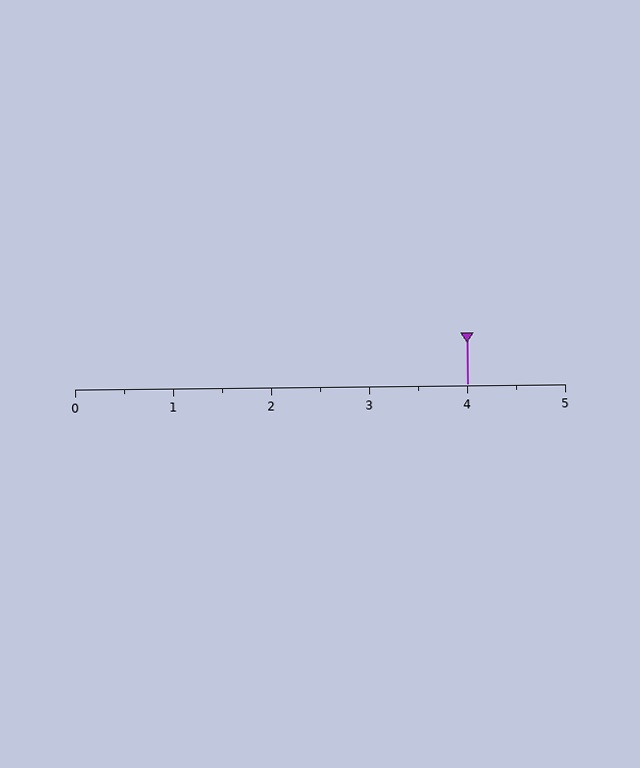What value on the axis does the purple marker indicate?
The marker indicates approximately 4.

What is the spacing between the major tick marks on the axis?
The major ticks are spaced 1 apart.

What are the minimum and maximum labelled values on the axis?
The axis runs from 0 to 5.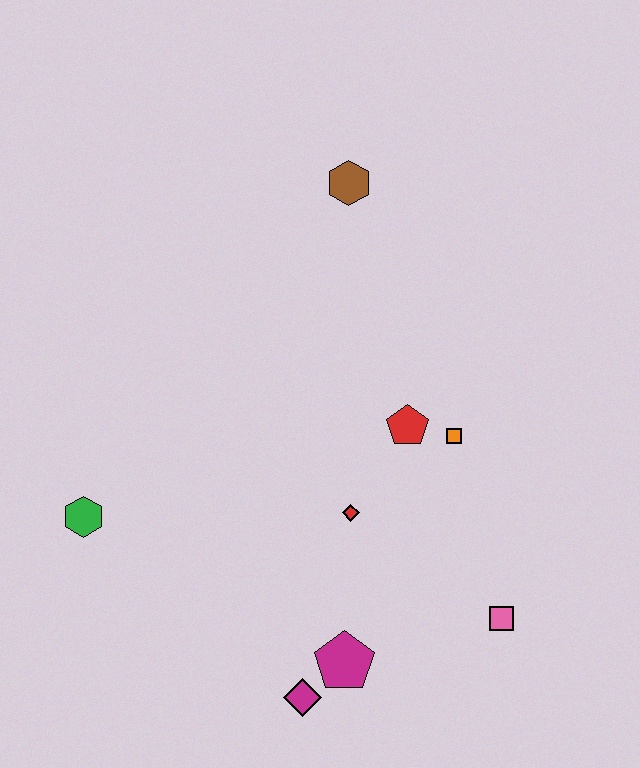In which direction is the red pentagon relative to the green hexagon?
The red pentagon is to the right of the green hexagon.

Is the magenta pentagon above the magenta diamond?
Yes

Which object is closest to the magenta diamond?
The magenta pentagon is closest to the magenta diamond.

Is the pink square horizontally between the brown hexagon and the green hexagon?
No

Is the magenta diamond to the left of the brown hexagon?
Yes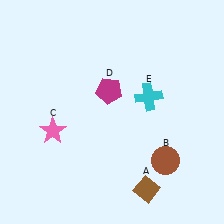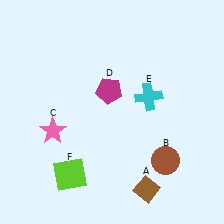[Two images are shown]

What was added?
A lime square (F) was added in Image 2.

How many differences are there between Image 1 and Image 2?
There is 1 difference between the two images.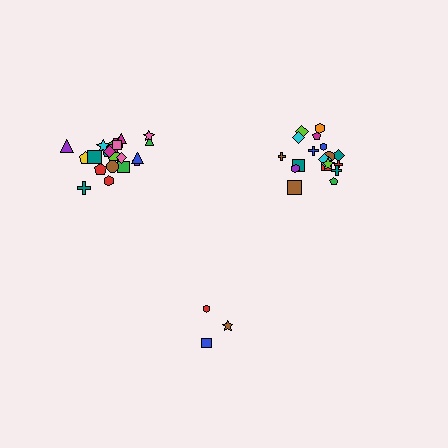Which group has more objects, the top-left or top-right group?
The top-left group.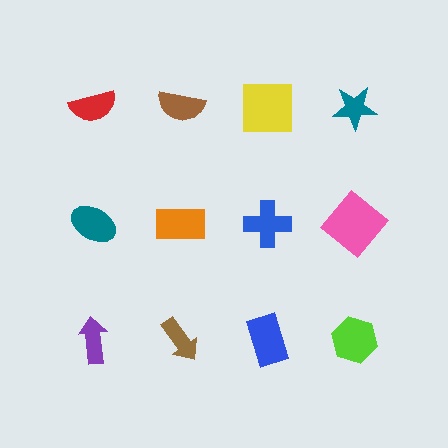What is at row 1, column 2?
A brown semicircle.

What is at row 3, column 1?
A purple arrow.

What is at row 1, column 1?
A red semicircle.